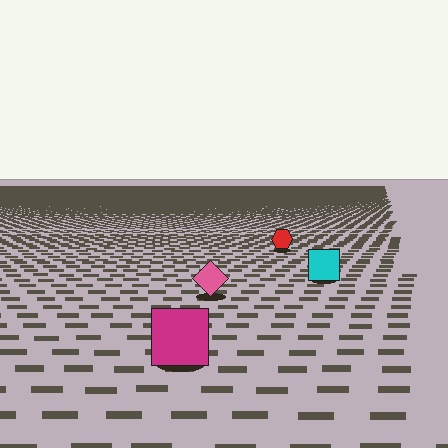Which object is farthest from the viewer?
The red hexagon is farthest from the viewer. It appears smaller and the ground texture around it is denser.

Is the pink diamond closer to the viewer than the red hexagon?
Yes. The pink diamond is closer — you can tell from the texture gradient: the ground texture is coarser near it.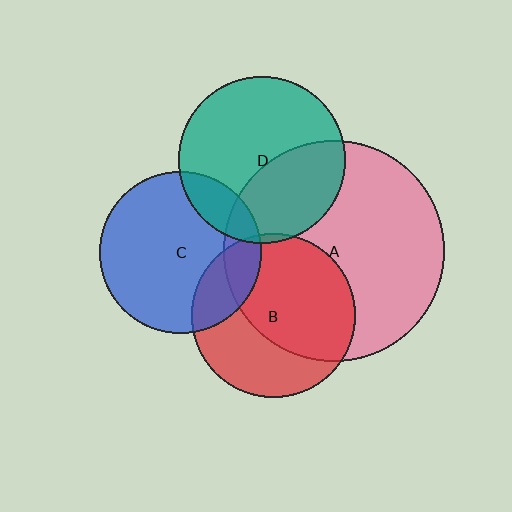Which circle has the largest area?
Circle A (pink).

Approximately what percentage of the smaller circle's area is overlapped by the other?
Approximately 60%.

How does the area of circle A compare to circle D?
Approximately 1.7 times.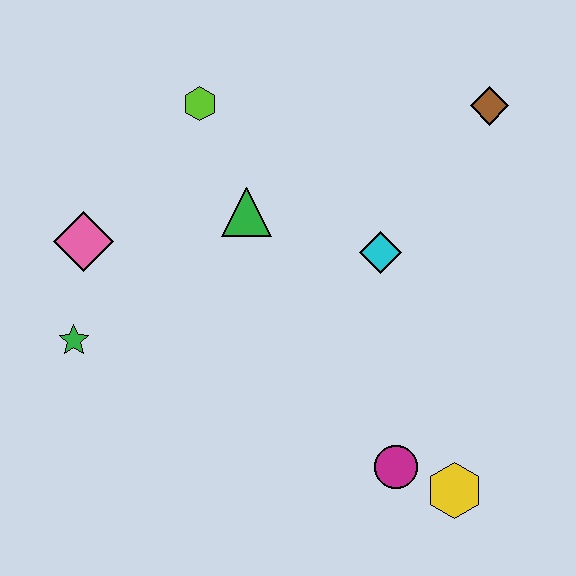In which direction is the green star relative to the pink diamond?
The green star is below the pink diamond.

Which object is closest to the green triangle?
The lime hexagon is closest to the green triangle.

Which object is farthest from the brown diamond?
The green star is farthest from the brown diamond.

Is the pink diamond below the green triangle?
Yes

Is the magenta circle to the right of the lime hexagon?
Yes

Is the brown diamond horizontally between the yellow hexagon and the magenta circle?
No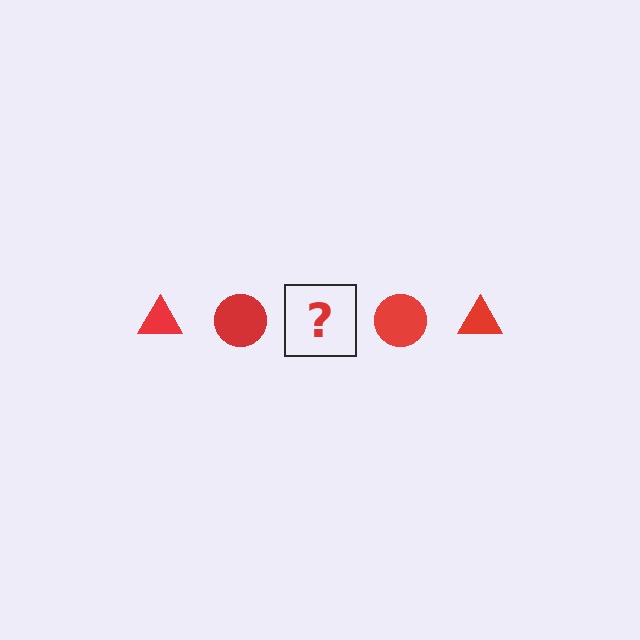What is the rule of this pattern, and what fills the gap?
The rule is that the pattern cycles through triangle, circle shapes in red. The gap should be filled with a red triangle.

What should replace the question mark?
The question mark should be replaced with a red triangle.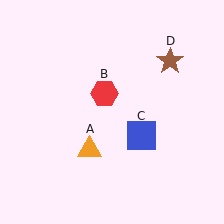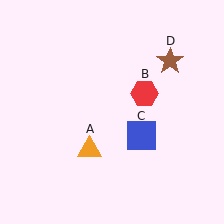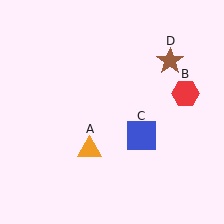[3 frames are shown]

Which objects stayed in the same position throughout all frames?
Orange triangle (object A) and blue square (object C) and brown star (object D) remained stationary.